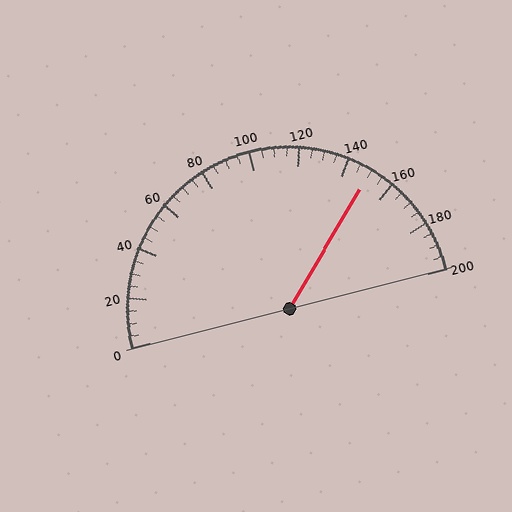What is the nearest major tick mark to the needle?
The nearest major tick mark is 160.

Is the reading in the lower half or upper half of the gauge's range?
The reading is in the upper half of the range (0 to 200).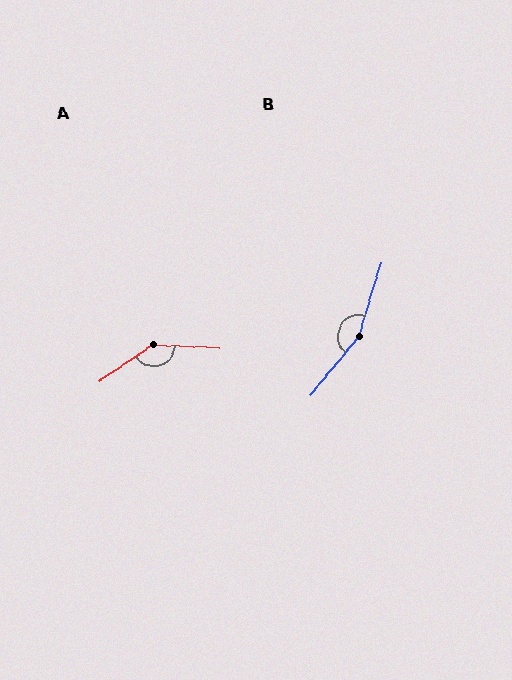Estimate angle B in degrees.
Approximately 157 degrees.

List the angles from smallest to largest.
A (143°), B (157°).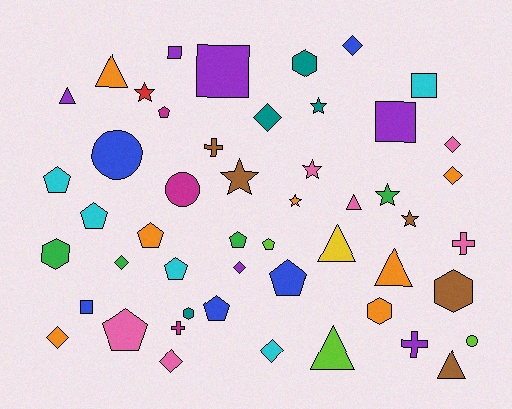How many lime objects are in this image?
There are 3 lime objects.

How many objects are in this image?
There are 50 objects.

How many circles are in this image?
There are 3 circles.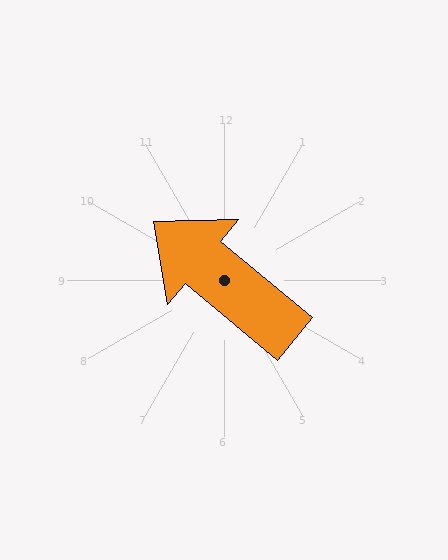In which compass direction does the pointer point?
Northwest.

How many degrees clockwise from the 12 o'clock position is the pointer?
Approximately 310 degrees.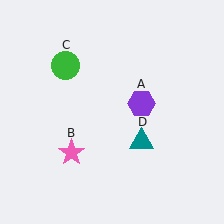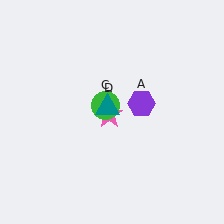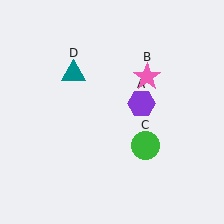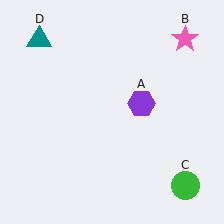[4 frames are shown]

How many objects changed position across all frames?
3 objects changed position: pink star (object B), green circle (object C), teal triangle (object D).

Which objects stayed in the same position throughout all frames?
Purple hexagon (object A) remained stationary.